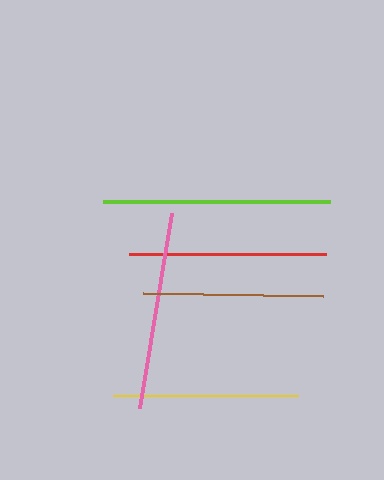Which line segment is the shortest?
The brown line is the shortest at approximately 180 pixels.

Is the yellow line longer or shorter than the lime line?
The lime line is longer than the yellow line.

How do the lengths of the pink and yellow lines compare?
The pink and yellow lines are approximately the same length.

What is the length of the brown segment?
The brown segment is approximately 180 pixels long.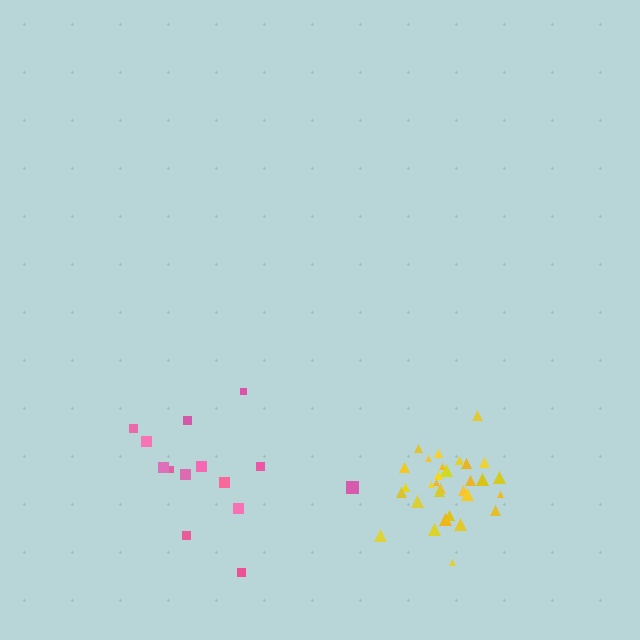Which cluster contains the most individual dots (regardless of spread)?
Yellow (31).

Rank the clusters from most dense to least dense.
yellow, pink.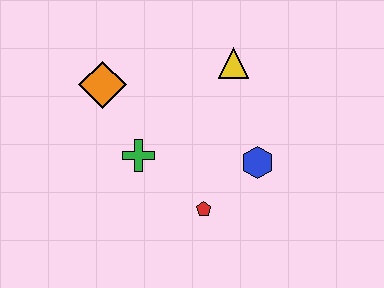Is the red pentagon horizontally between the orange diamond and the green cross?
No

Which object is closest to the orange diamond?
The green cross is closest to the orange diamond.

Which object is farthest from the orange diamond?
The blue hexagon is farthest from the orange diamond.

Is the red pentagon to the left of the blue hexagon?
Yes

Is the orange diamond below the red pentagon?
No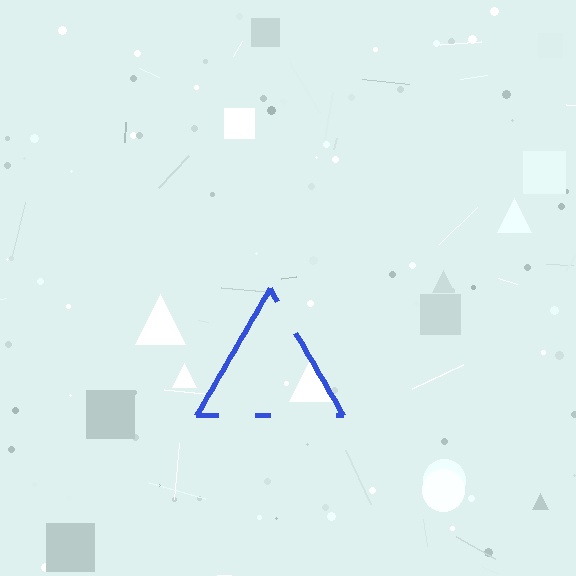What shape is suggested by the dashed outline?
The dashed outline suggests a triangle.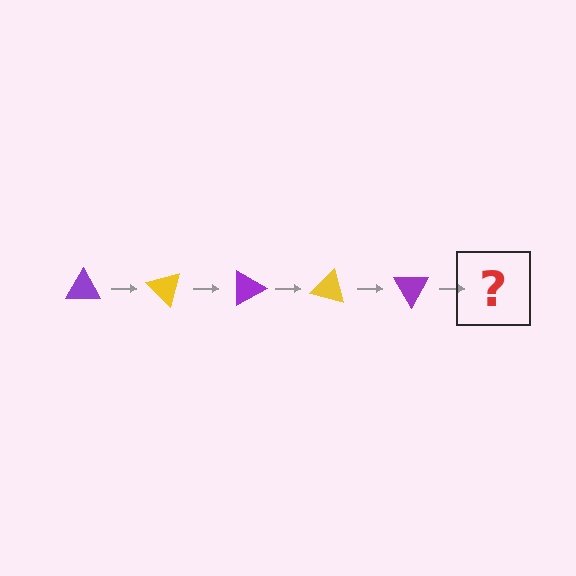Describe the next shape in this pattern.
It should be a yellow triangle, rotated 225 degrees from the start.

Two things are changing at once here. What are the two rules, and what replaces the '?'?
The two rules are that it rotates 45 degrees each step and the color cycles through purple and yellow. The '?' should be a yellow triangle, rotated 225 degrees from the start.